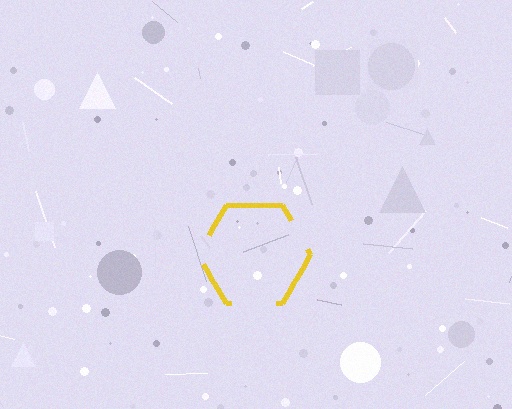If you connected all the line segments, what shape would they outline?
They would outline a hexagon.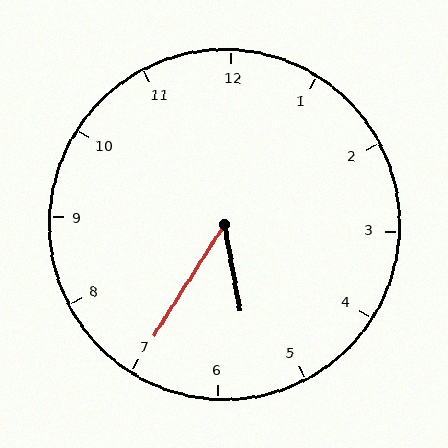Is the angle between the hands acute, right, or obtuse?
It is acute.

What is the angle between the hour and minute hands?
Approximately 42 degrees.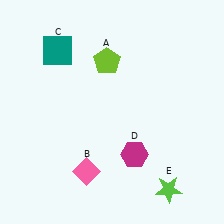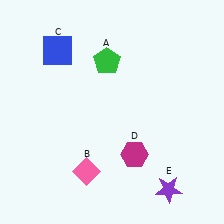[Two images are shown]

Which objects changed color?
A changed from lime to green. C changed from teal to blue. E changed from lime to purple.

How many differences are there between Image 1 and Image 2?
There are 3 differences between the two images.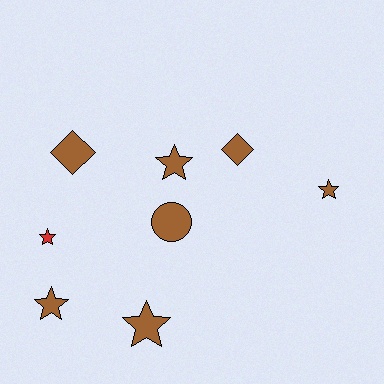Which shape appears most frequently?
Star, with 5 objects.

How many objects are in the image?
There are 8 objects.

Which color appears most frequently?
Brown, with 7 objects.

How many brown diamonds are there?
There are 2 brown diamonds.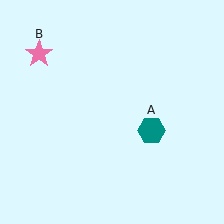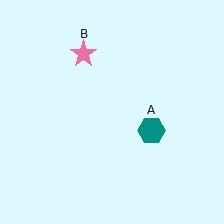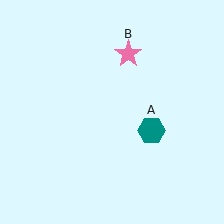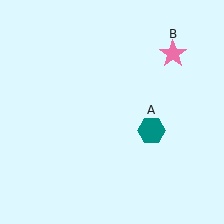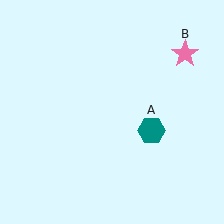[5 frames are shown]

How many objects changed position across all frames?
1 object changed position: pink star (object B).